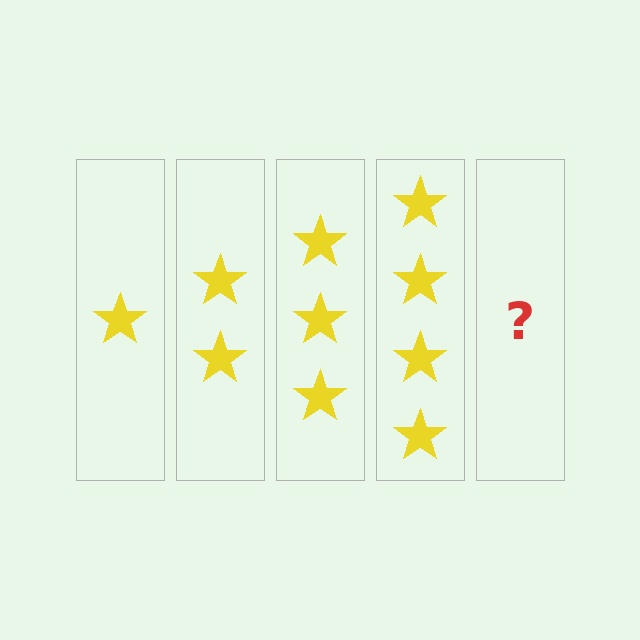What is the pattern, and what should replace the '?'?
The pattern is that each step adds one more star. The '?' should be 5 stars.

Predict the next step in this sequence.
The next step is 5 stars.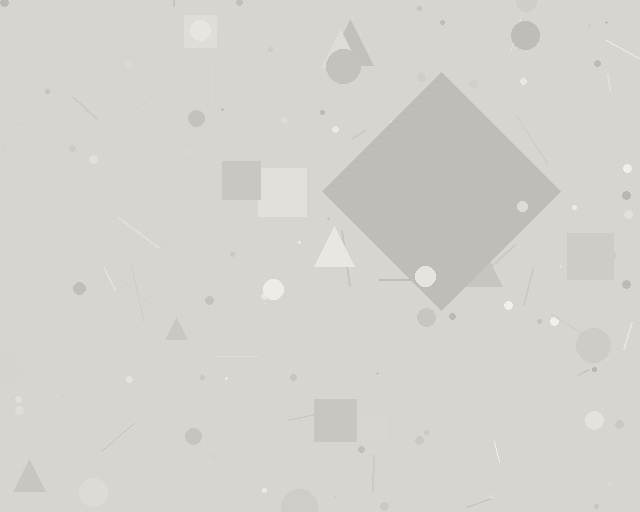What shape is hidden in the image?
A diamond is hidden in the image.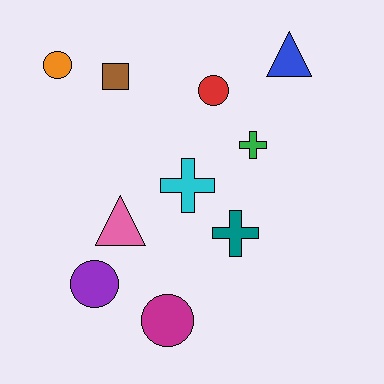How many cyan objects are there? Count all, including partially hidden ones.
There is 1 cyan object.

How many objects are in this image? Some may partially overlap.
There are 10 objects.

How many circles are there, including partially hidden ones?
There are 4 circles.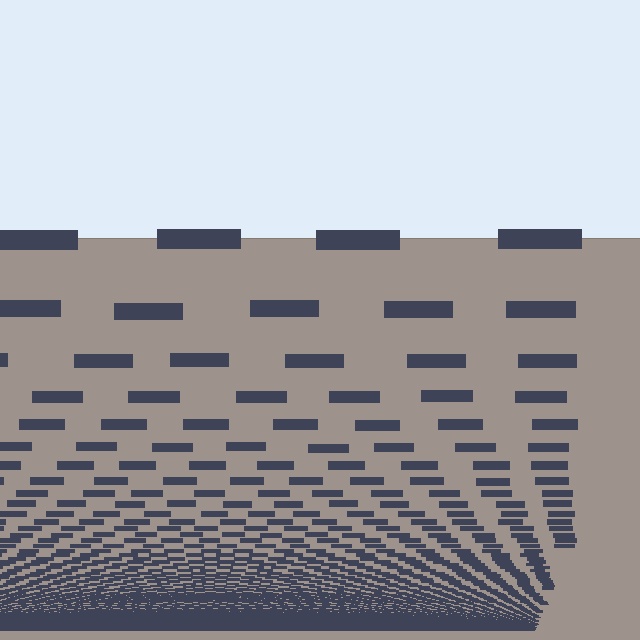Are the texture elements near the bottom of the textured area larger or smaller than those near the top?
Smaller. The gradient is inverted — elements near the bottom are smaller and denser.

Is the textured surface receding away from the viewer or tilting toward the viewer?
The surface appears to tilt toward the viewer. Texture elements get larger and sparser toward the top.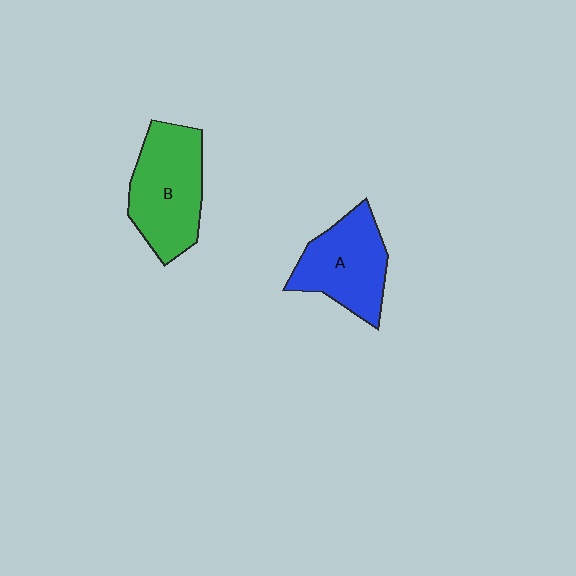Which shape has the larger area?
Shape B (green).